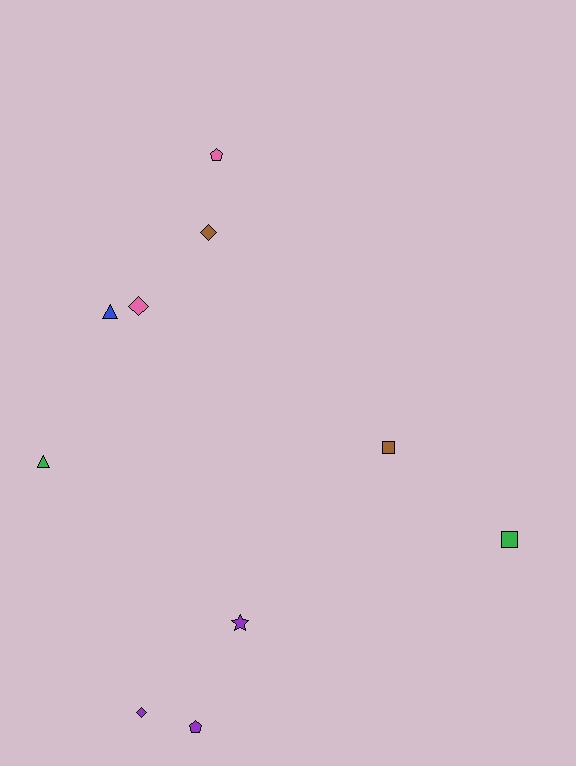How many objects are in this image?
There are 10 objects.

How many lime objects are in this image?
There are no lime objects.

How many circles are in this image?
There are no circles.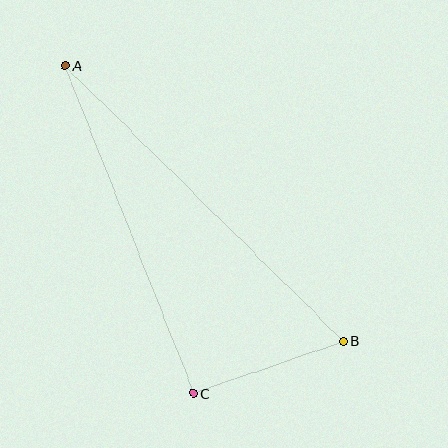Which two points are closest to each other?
Points B and C are closest to each other.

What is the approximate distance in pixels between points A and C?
The distance between A and C is approximately 352 pixels.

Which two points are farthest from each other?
Points A and B are farthest from each other.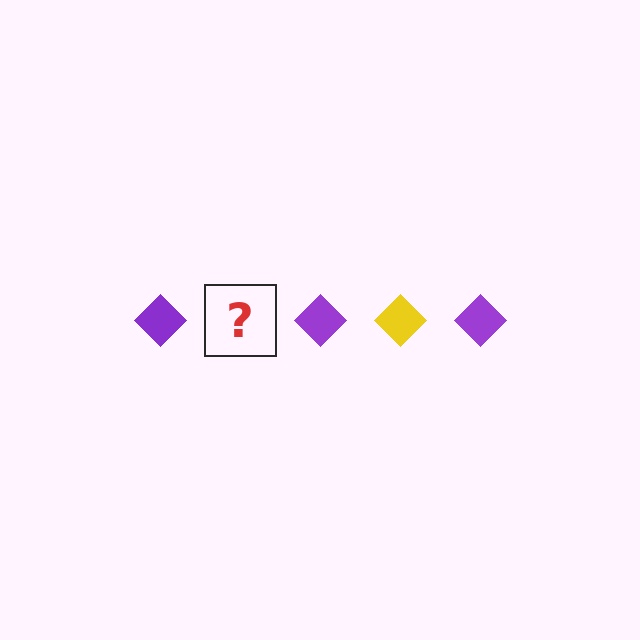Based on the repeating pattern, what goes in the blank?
The blank should be a yellow diamond.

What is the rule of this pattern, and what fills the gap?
The rule is that the pattern cycles through purple, yellow diamonds. The gap should be filled with a yellow diamond.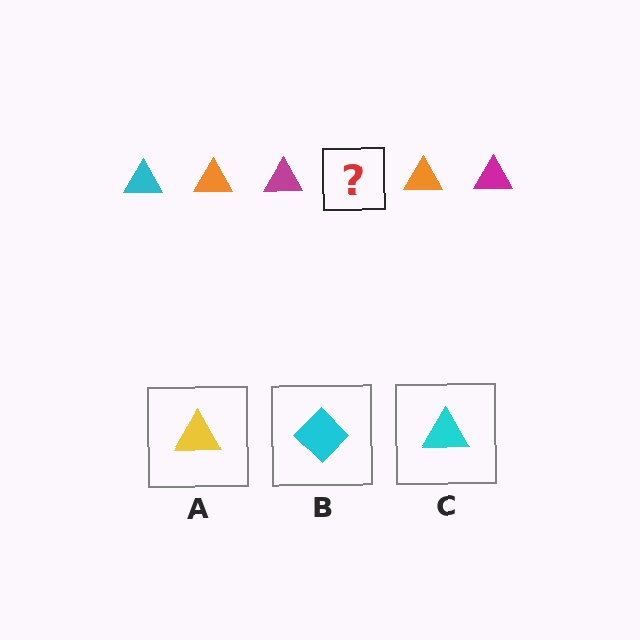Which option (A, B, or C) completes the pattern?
C.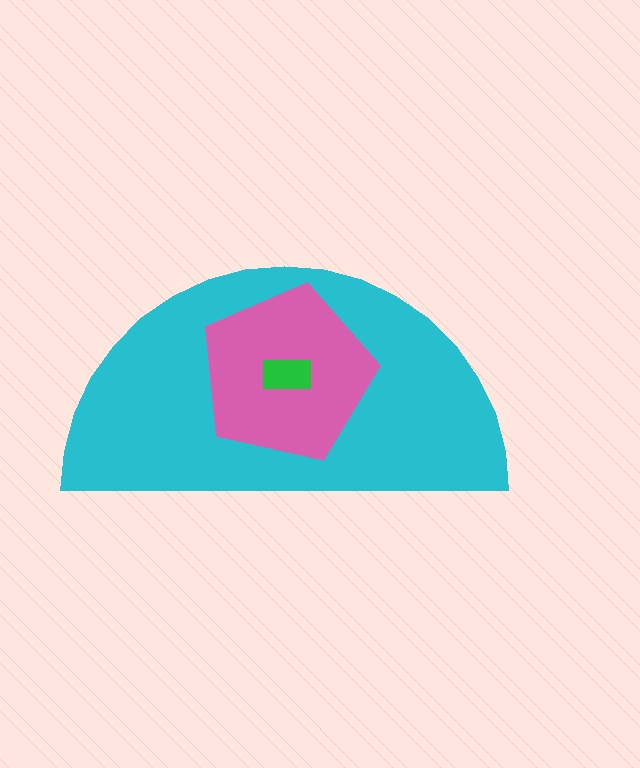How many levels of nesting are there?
3.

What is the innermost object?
The green rectangle.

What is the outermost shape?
The cyan semicircle.